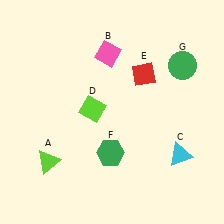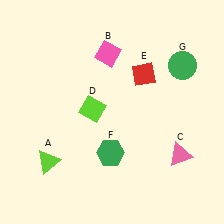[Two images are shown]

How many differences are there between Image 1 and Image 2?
There is 1 difference between the two images.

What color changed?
The triangle (C) changed from cyan in Image 1 to pink in Image 2.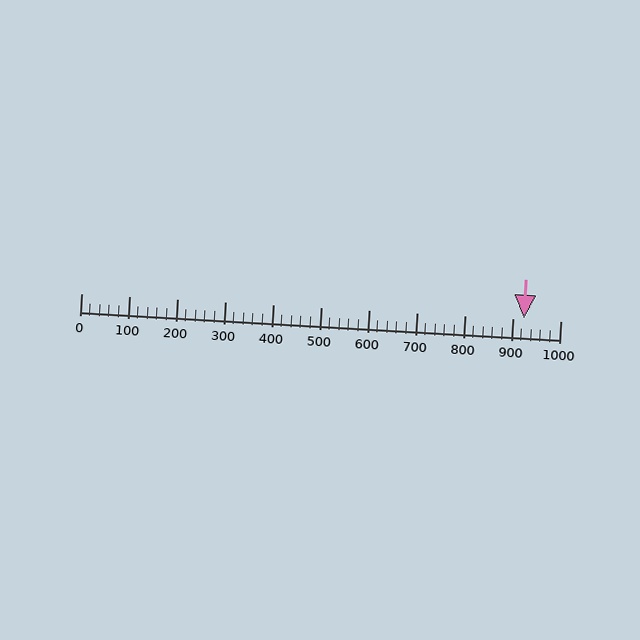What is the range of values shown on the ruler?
The ruler shows values from 0 to 1000.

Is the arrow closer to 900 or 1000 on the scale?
The arrow is closer to 900.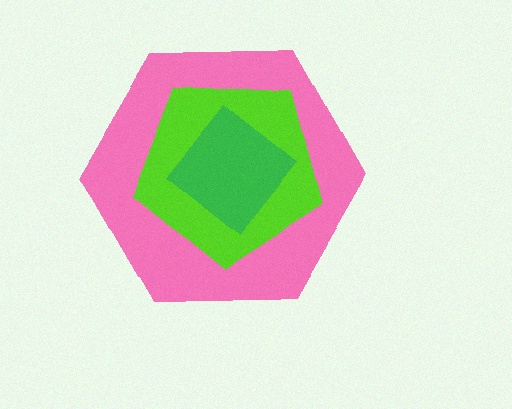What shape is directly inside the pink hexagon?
The lime pentagon.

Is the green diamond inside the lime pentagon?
Yes.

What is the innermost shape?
The green diamond.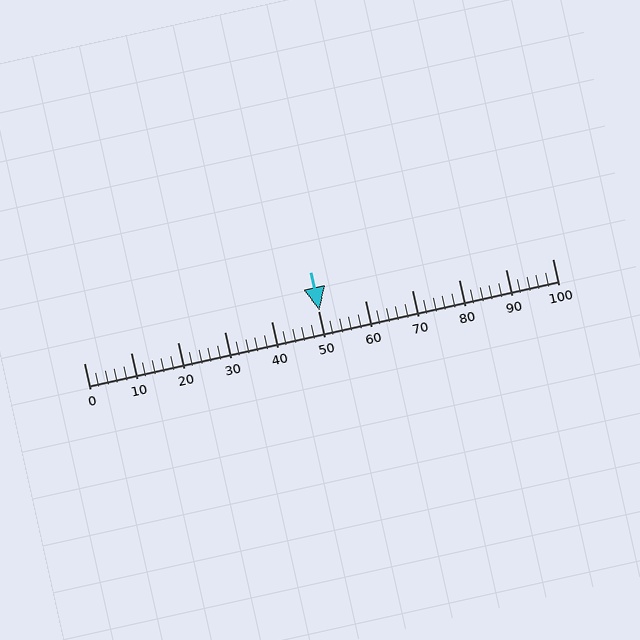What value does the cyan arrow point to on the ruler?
The cyan arrow points to approximately 50.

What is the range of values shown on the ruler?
The ruler shows values from 0 to 100.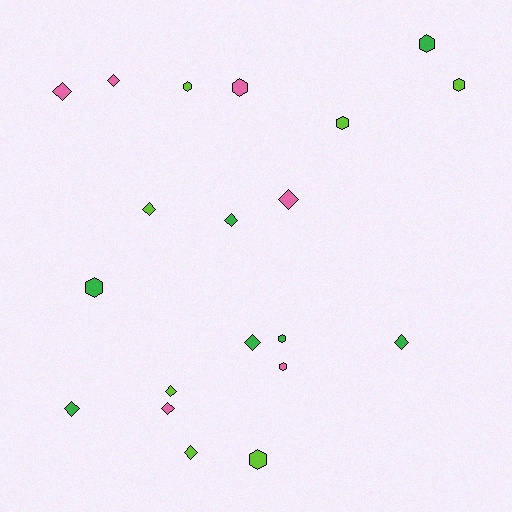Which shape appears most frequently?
Diamond, with 11 objects.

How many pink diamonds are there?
There are 4 pink diamonds.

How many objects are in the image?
There are 20 objects.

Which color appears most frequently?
Green, with 7 objects.